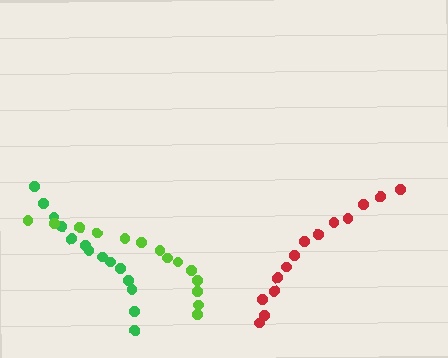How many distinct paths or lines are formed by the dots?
There are 3 distinct paths.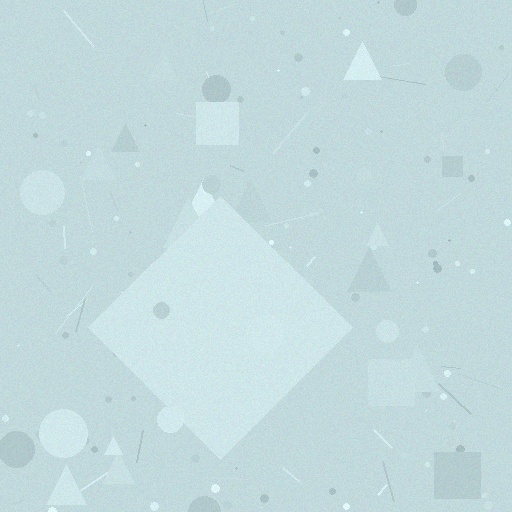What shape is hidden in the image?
A diamond is hidden in the image.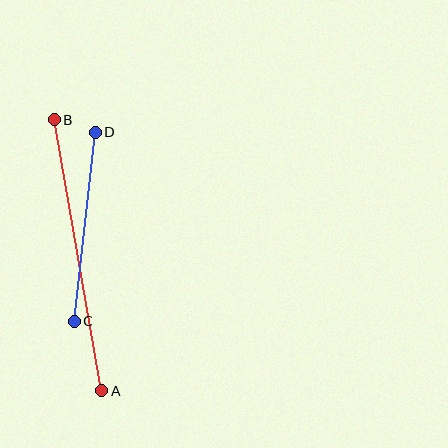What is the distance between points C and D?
The distance is approximately 190 pixels.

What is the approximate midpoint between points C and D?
The midpoint is at approximately (85, 227) pixels.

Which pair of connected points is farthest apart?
Points A and B are farthest apart.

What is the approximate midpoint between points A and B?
The midpoint is at approximately (78, 255) pixels.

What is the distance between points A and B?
The distance is approximately 275 pixels.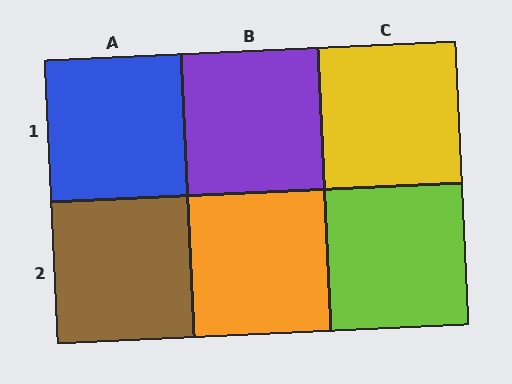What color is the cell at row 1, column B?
Purple.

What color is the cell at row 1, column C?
Yellow.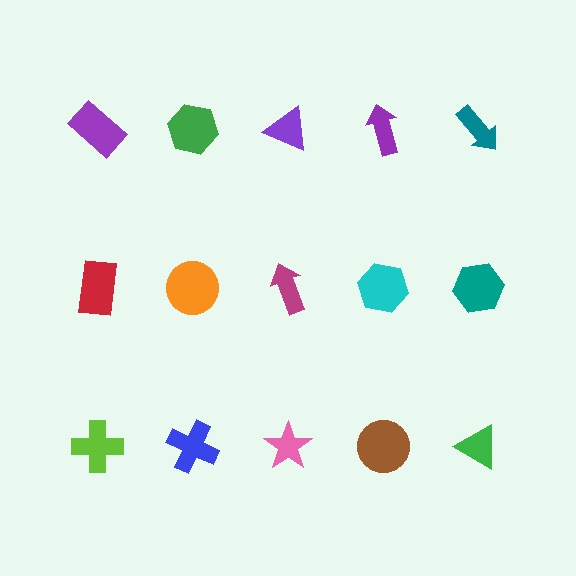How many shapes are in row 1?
5 shapes.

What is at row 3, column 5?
A green triangle.